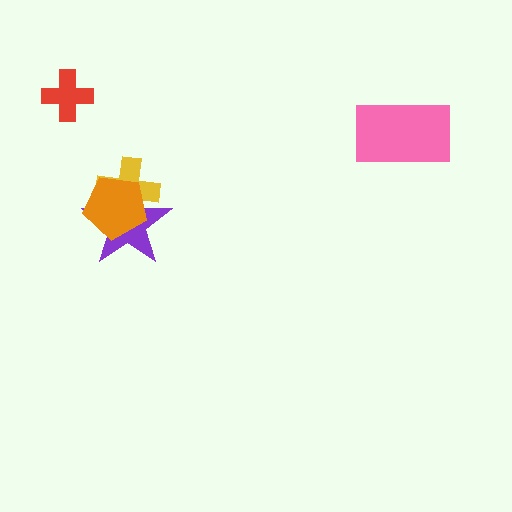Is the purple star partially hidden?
Yes, it is partially covered by another shape.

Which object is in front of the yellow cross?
The orange pentagon is in front of the yellow cross.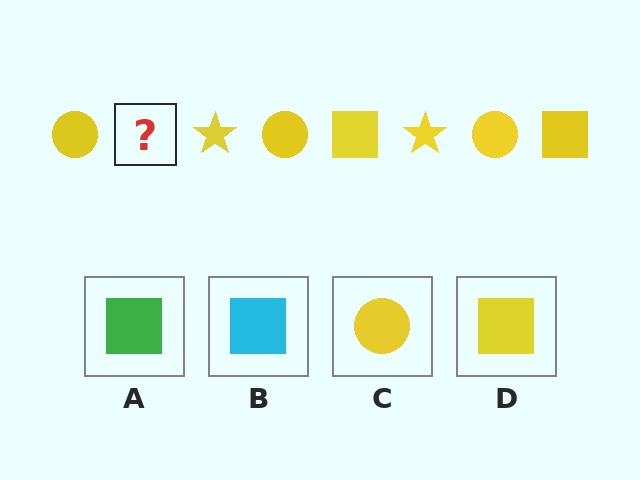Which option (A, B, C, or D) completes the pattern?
D.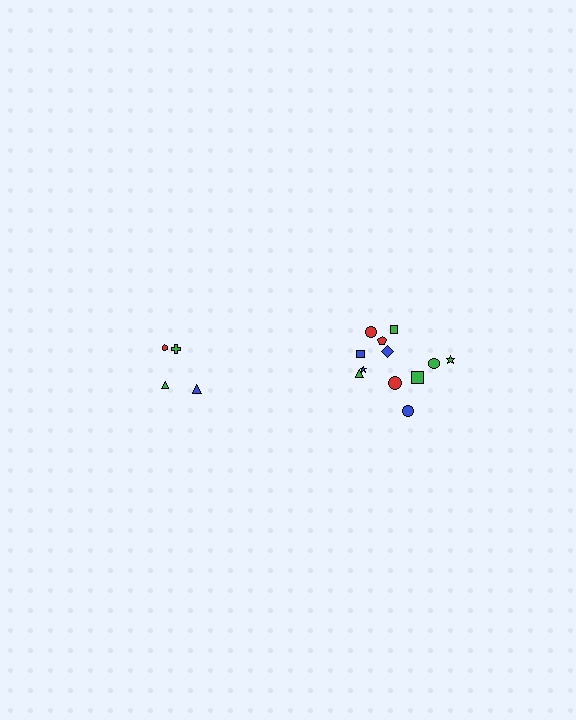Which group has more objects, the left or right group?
The right group.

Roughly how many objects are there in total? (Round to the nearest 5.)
Roughly 15 objects in total.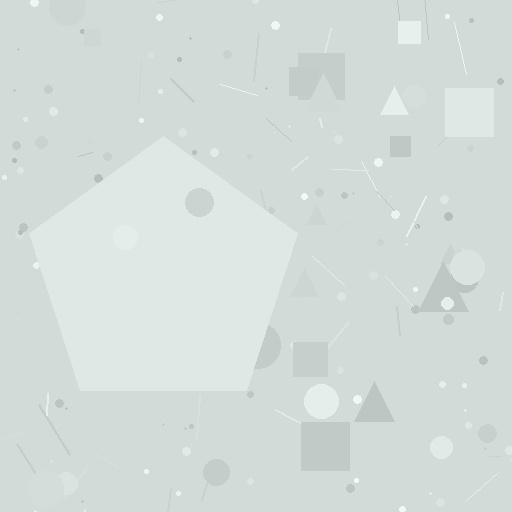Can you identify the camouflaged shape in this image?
The camouflaged shape is a pentagon.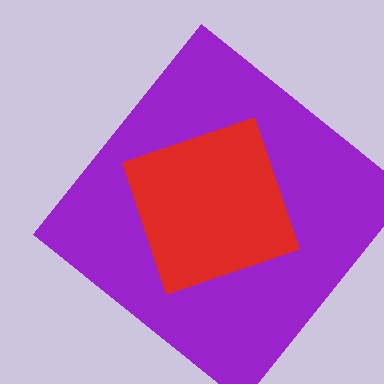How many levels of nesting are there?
2.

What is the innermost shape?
The red diamond.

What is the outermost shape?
The purple diamond.